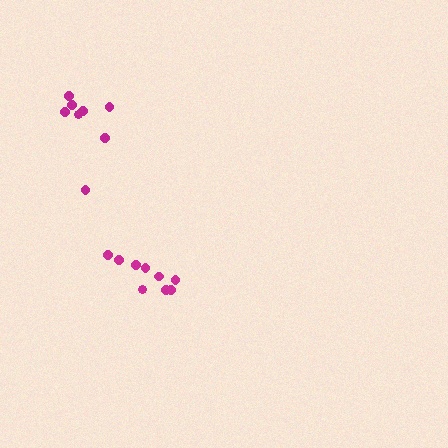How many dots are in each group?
Group 1: 9 dots, Group 2: 8 dots (17 total).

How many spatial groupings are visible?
There are 2 spatial groupings.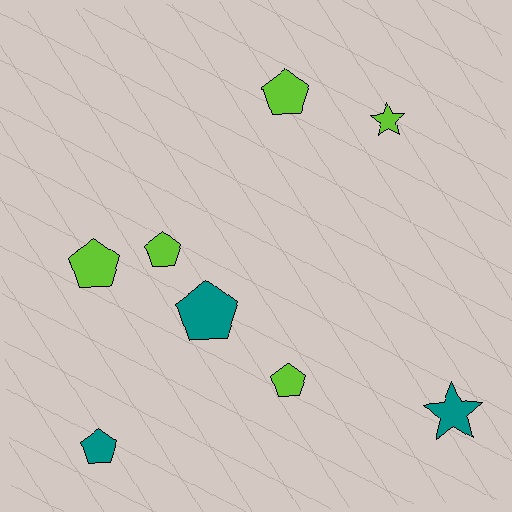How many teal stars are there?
There is 1 teal star.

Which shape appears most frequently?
Pentagon, with 6 objects.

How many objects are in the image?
There are 8 objects.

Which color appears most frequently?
Lime, with 5 objects.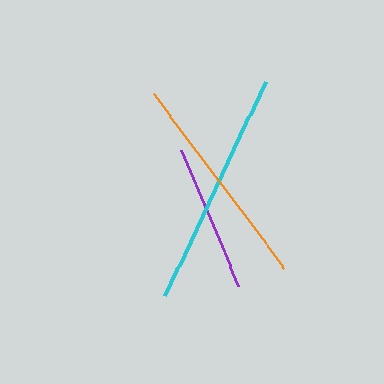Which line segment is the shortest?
The purple line is the shortest at approximately 148 pixels.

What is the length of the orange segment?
The orange segment is approximately 219 pixels long.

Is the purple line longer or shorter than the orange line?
The orange line is longer than the purple line.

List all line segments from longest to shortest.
From longest to shortest: cyan, orange, purple.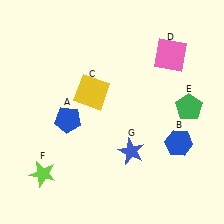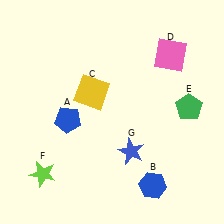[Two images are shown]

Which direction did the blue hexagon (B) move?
The blue hexagon (B) moved down.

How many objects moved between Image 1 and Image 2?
1 object moved between the two images.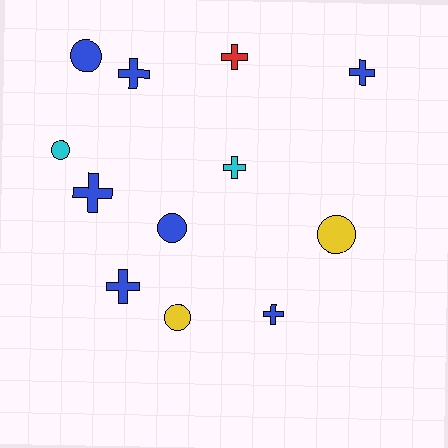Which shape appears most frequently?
Cross, with 7 objects.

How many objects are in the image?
There are 12 objects.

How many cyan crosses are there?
There is 1 cyan cross.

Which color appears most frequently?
Blue, with 7 objects.